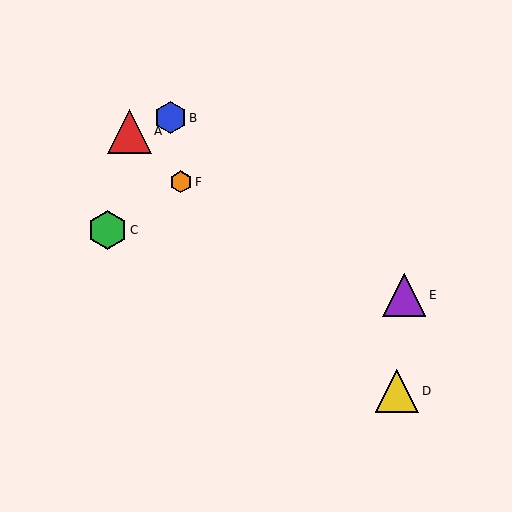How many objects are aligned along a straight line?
3 objects (A, D, F) are aligned along a straight line.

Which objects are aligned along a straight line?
Objects A, D, F are aligned along a straight line.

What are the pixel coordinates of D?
Object D is at (397, 391).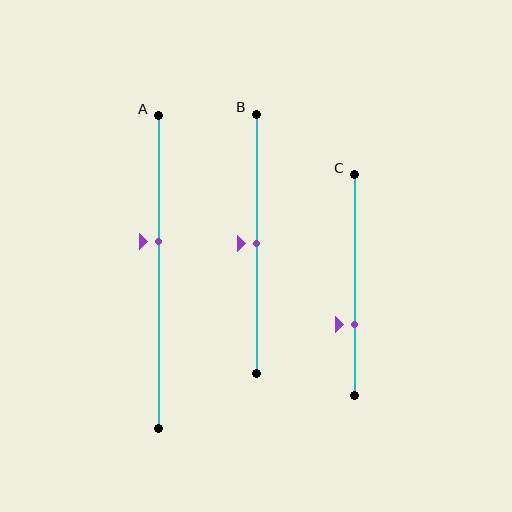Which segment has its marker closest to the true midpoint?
Segment B has its marker closest to the true midpoint.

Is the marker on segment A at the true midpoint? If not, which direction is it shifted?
No, the marker on segment A is shifted upward by about 10% of the segment length.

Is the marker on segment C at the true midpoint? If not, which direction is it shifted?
No, the marker on segment C is shifted downward by about 18% of the segment length.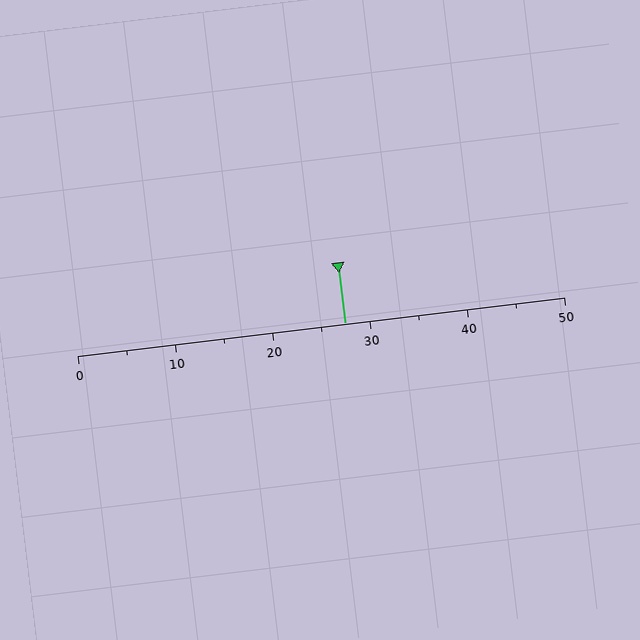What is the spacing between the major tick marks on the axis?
The major ticks are spaced 10 apart.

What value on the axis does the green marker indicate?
The marker indicates approximately 27.5.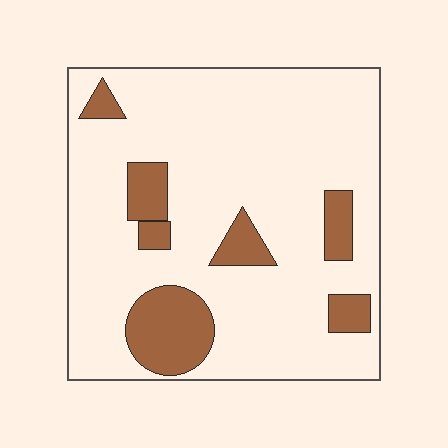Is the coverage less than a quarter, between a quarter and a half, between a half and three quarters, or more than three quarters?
Less than a quarter.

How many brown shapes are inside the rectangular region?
7.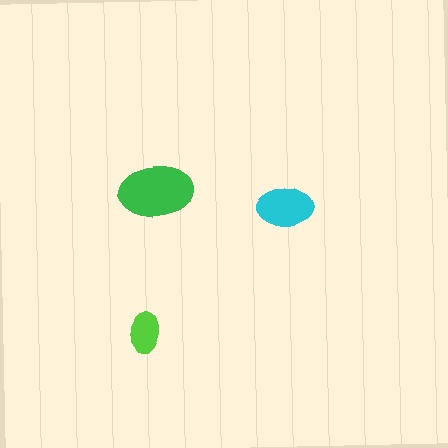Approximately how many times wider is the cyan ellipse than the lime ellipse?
About 1.5 times wider.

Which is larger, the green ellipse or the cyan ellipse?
The green one.